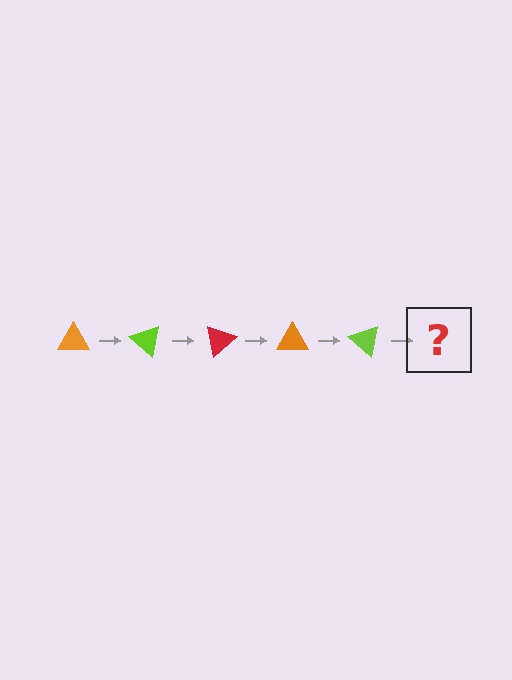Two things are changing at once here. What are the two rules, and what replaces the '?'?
The two rules are that it rotates 40 degrees each step and the color cycles through orange, lime, and red. The '?' should be a red triangle, rotated 200 degrees from the start.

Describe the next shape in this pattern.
It should be a red triangle, rotated 200 degrees from the start.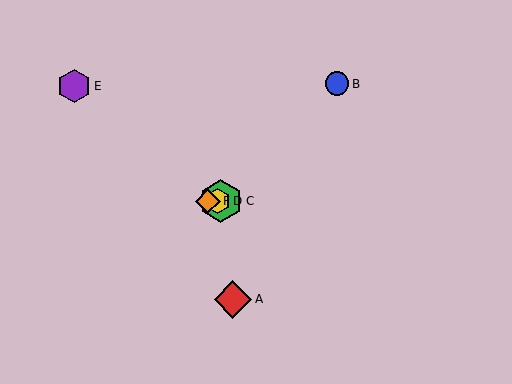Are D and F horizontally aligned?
Yes, both are at y≈201.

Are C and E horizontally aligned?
No, C is at y≈201 and E is at y≈86.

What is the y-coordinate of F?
Object F is at y≈201.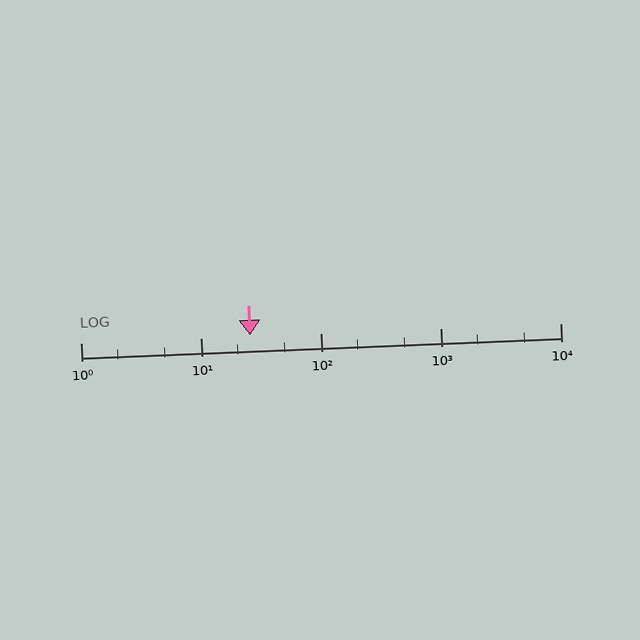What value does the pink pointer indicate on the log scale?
The pointer indicates approximately 26.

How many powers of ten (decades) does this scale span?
The scale spans 4 decades, from 1 to 10000.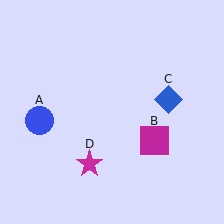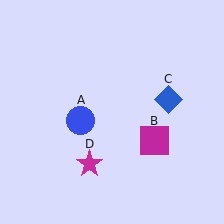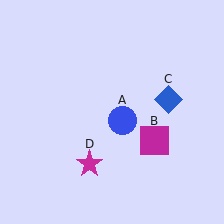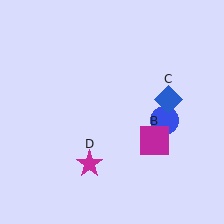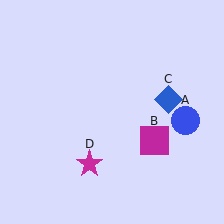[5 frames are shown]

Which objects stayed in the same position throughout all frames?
Magenta square (object B) and blue diamond (object C) and magenta star (object D) remained stationary.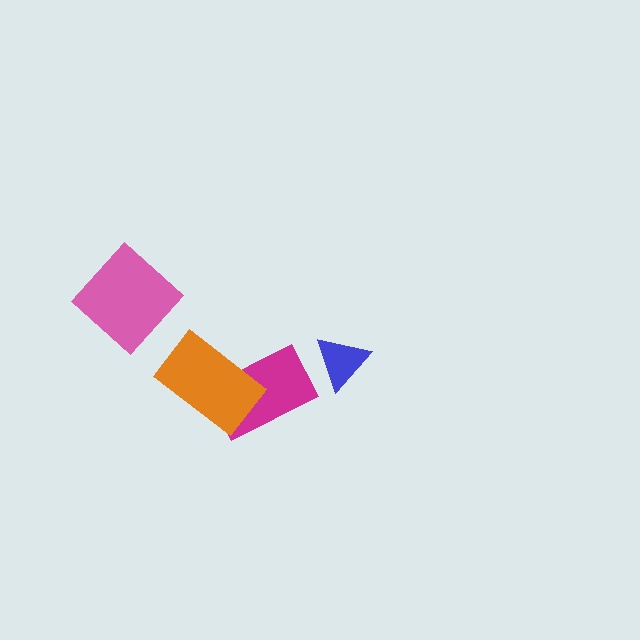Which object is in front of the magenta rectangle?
The orange rectangle is in front of the magenta rectangle.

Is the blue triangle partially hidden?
No, no other shape covers it.